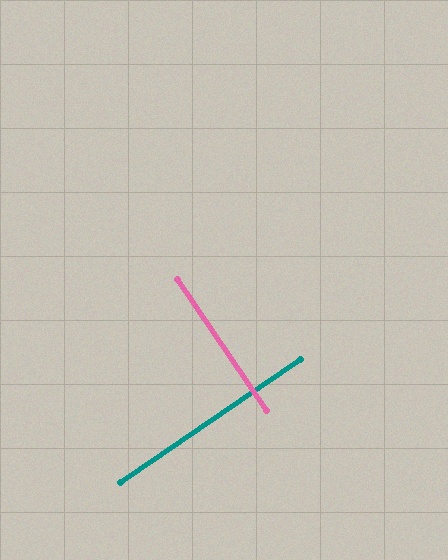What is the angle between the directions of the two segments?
Approximately 90 degrees.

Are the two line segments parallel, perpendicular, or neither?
Perpendicular — they meet at approximately 90°.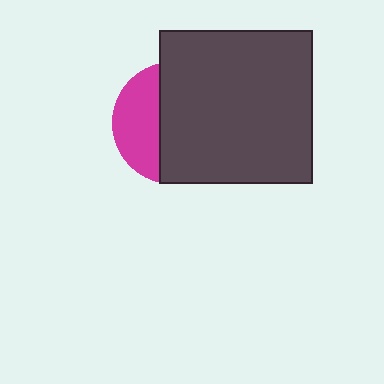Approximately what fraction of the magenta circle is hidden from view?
Roughly 64% of the magenta circle is hidden behind the dark gray square.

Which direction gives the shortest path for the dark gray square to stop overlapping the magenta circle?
Moving right gives the shortest separation.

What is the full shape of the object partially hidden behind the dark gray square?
The partially hidden object is a magenta circle.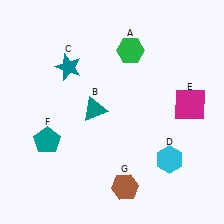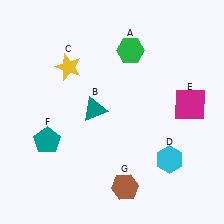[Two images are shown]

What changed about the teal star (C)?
In Image 1, C is teal. In Image 2, it changed to yellow.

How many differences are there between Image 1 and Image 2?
There is 1 difference between the two images.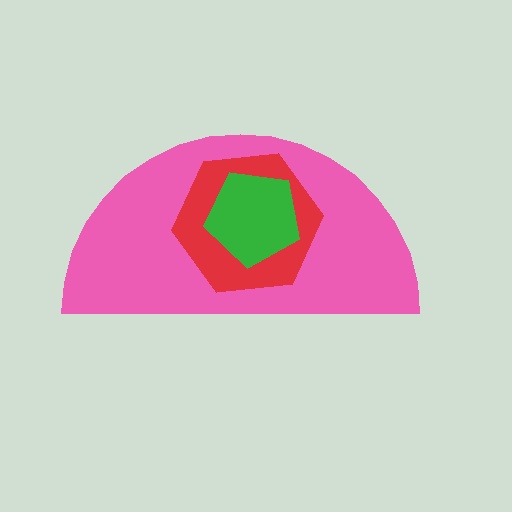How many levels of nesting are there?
3.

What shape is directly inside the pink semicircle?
The red hexagon.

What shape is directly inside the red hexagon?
The green pentagon.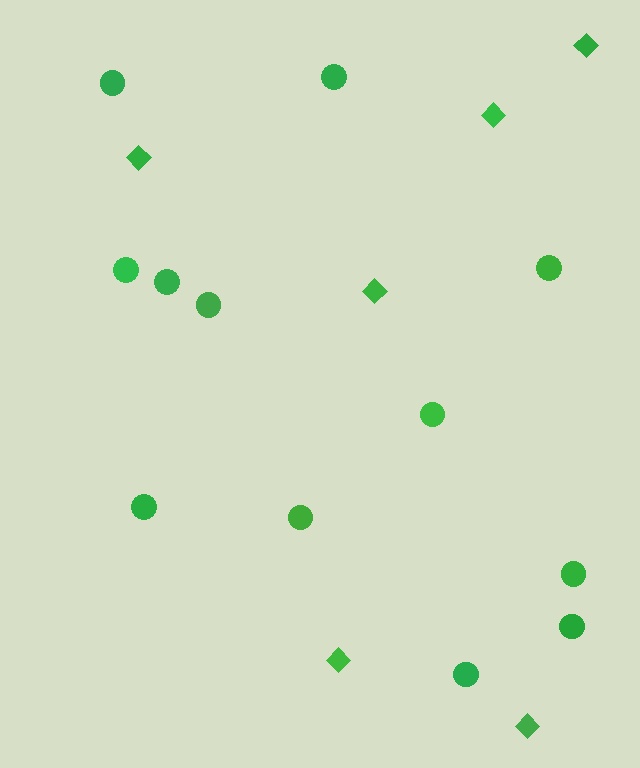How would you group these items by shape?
There are 2 groups: one group of circles (12) and one group of diamonds (6).